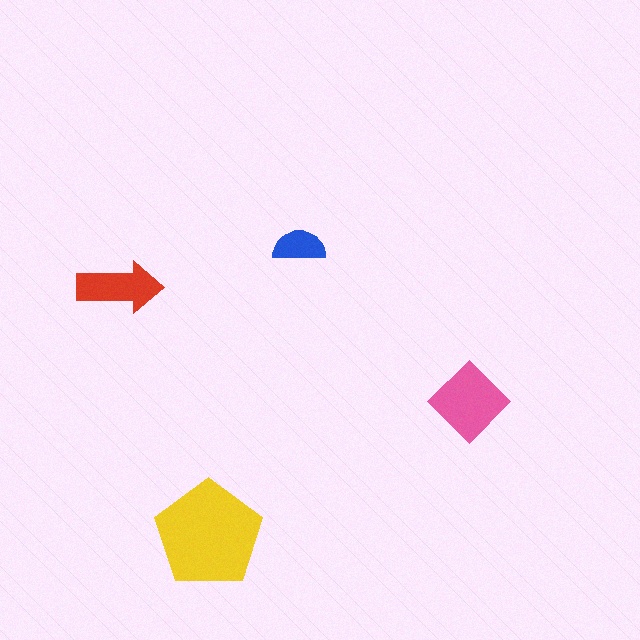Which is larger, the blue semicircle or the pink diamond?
The pink diamond.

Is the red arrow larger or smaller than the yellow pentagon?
Smaller.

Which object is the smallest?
The blue semicircle.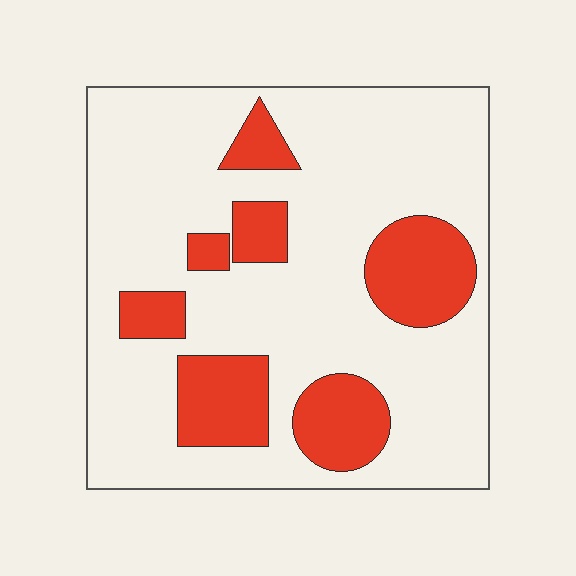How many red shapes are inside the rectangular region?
7.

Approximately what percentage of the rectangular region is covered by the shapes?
Approximately 25%.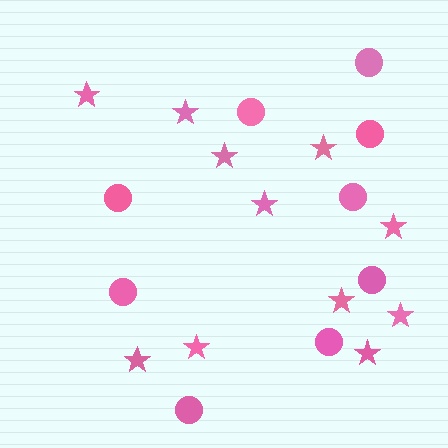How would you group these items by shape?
There are 2 groups: one group of stars (11) and one group of circles (9).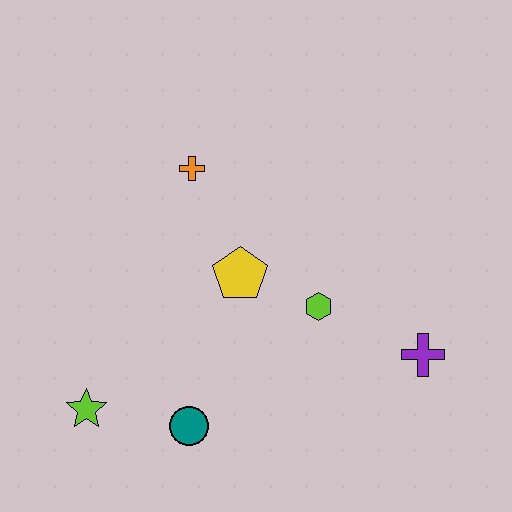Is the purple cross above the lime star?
Yes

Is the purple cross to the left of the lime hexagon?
No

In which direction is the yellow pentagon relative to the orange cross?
The yellow pentagon is below the orange cross.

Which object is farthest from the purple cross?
The lime star is farthest from the purple cross.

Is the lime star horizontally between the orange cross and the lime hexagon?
No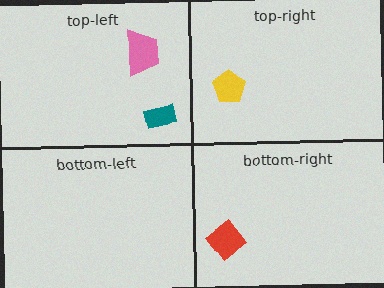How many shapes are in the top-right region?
1.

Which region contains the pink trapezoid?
The top-left region.